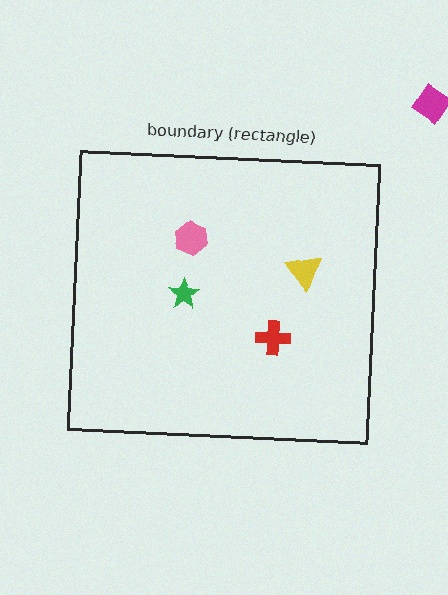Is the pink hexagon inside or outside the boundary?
Inside.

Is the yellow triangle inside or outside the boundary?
Inside.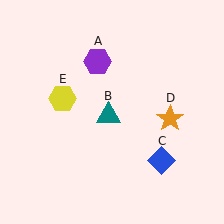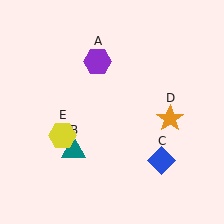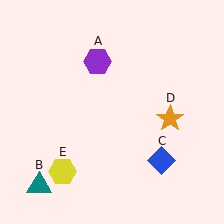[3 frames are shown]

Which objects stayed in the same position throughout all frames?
Purple hexagon (object A) and blue diamond (object C) and orange star (object D) remained stationary.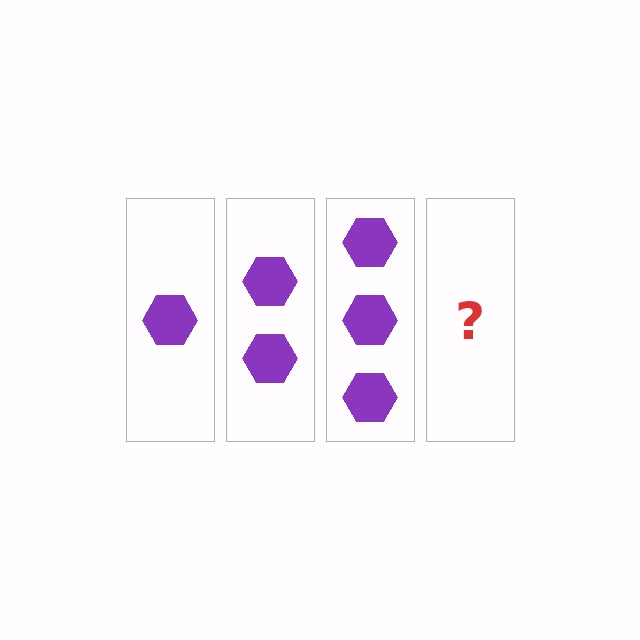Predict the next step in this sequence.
The next step is 4 hexagons.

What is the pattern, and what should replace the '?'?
The pattern is that each step adds one more hexagon. The '?' should be 4 hexagons.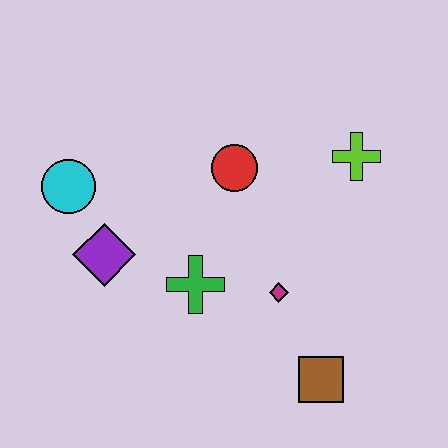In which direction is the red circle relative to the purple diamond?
The red circle is to the right of the purple diamond.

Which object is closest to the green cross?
The magenta diamond is closest to the green cross.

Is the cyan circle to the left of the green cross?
Yes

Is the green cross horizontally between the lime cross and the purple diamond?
Yes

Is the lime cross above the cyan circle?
Yes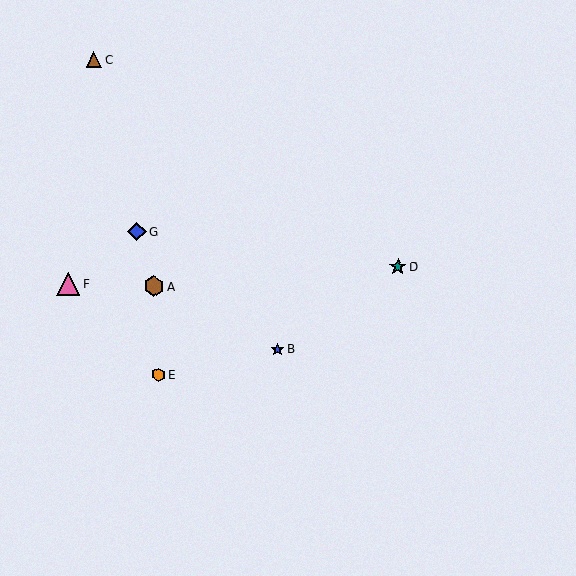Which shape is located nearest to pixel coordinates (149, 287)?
The brown hexagon (labeled A) at (154, 286) is nearest to that location.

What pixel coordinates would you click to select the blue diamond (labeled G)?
Click at (137, 232) to select the blue diamond G.